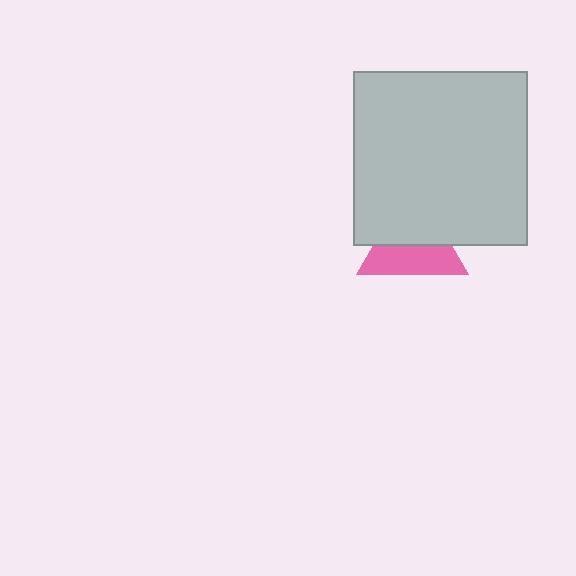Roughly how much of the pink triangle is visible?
About half of it is visible (roughly 52%).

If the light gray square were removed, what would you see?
You would see the complete pink triangle.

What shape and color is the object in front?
The object in front is a light gray square.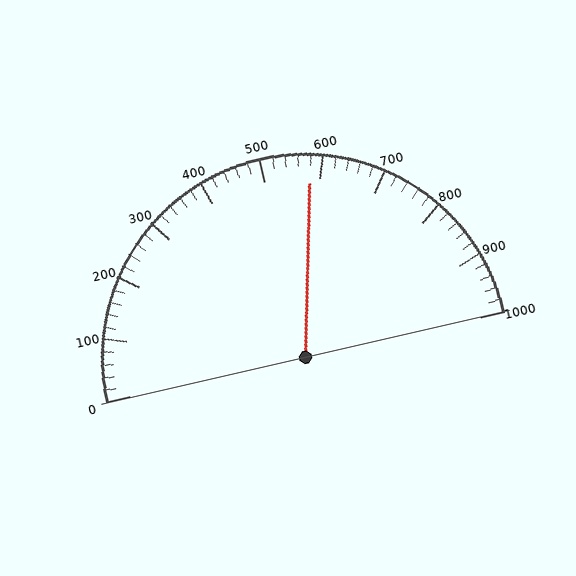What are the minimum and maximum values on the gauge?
The gauge ranges from 0 to 1000.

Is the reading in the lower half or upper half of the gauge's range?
The reading is in the upper half of the range (0 to 1000).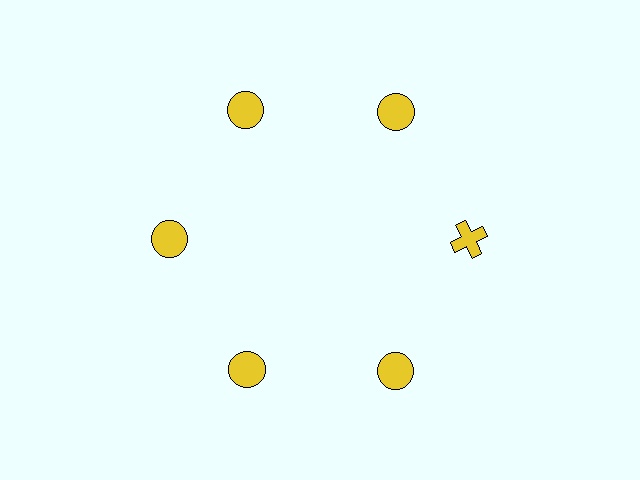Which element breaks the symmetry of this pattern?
The yellow cross at roughly the 3 o'clock position breaks the symmetry. All other shapes are yellow circles.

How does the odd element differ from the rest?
It has a different shape: cross instead of circle.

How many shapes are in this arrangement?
There are 6 shapes arranged in a ring pattern.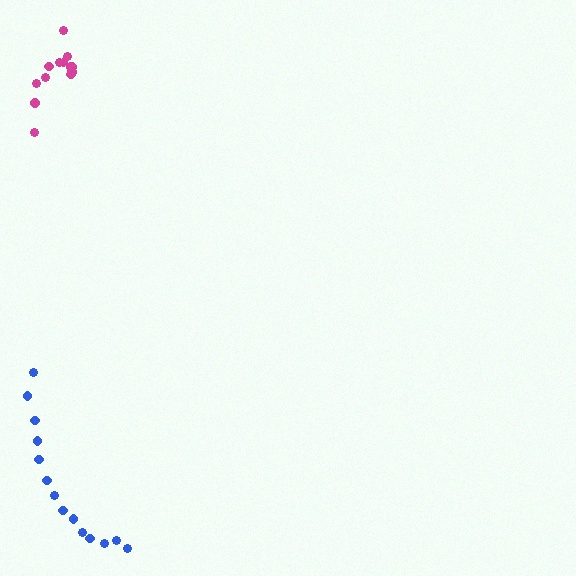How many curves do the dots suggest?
There are 2 distinct paths.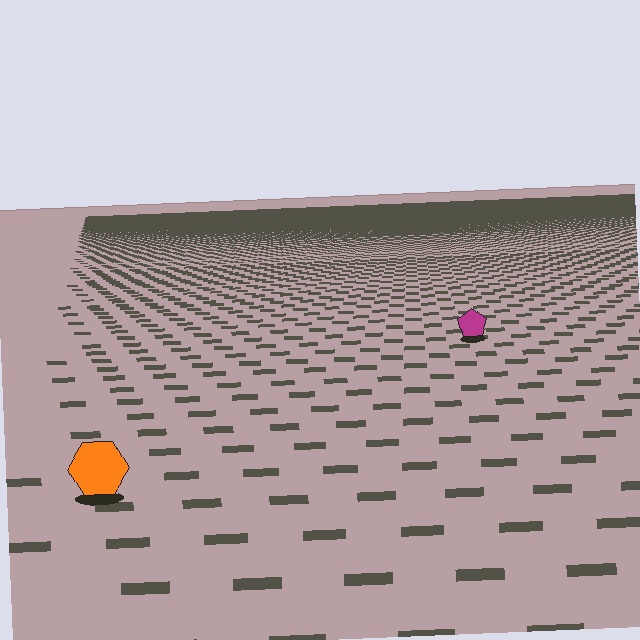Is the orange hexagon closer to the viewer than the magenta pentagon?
Yes. The orange hexagon is closer — you can tell from the texture gradient: the ground texture is coarser near it.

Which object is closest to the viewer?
The orange hexagon is closest. The texture marks near it are larger and more spread out.